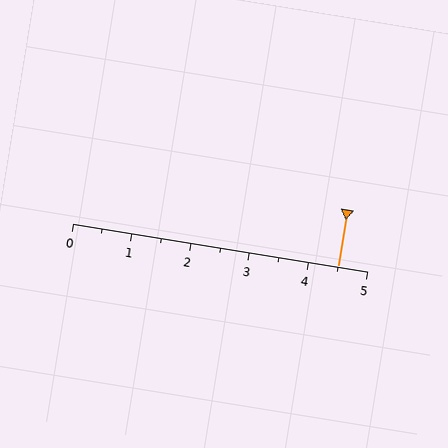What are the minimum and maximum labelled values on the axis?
The axis runs from 0 to 5.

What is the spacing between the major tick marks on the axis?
The major ticks are spaced 1 apart.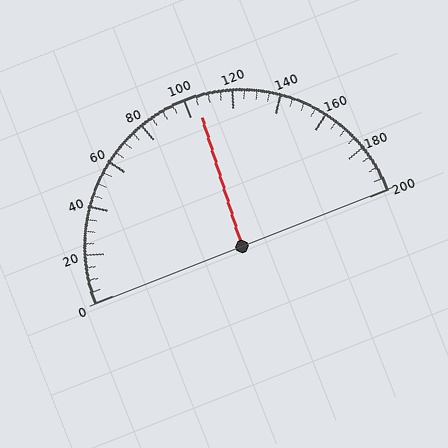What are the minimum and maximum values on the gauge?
The gauge ranges from 0 to 200.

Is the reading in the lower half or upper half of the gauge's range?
The reading is in the upper half of the range (0 to 200).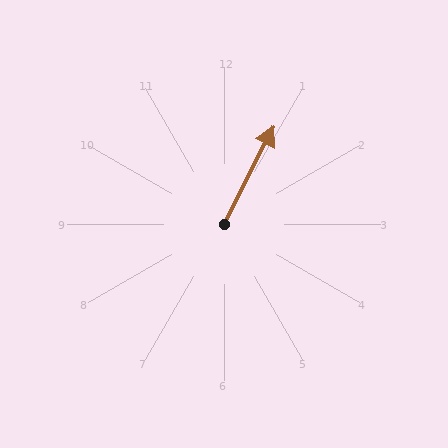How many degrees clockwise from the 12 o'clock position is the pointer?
Approximately 27 degrees.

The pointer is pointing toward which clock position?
Roughly 1 o'clock.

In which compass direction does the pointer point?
Northeast.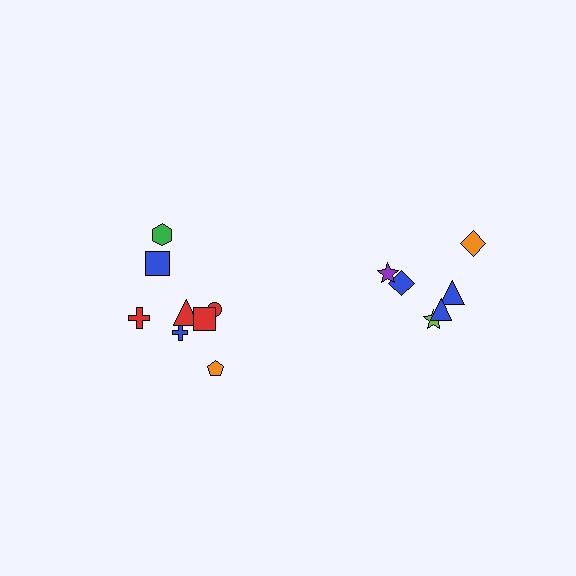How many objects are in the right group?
There are 6 objects.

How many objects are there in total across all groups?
There are 14 objects.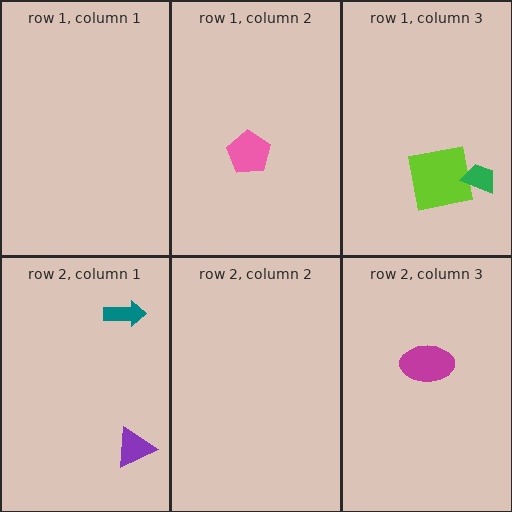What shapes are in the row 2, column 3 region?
The magenta ellipse.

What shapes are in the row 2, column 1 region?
The teal arrow, the purple triangle.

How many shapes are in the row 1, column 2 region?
1.